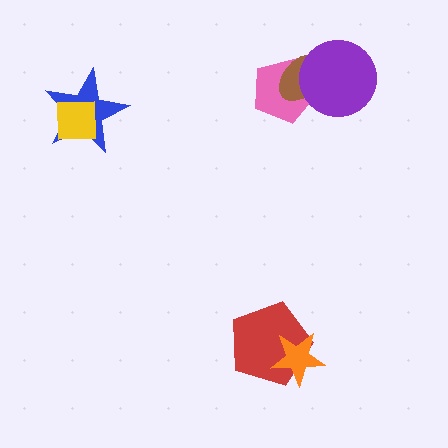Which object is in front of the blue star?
The yellow square is in front of the blue star.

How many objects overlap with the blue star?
1 object overlaps with the blue star.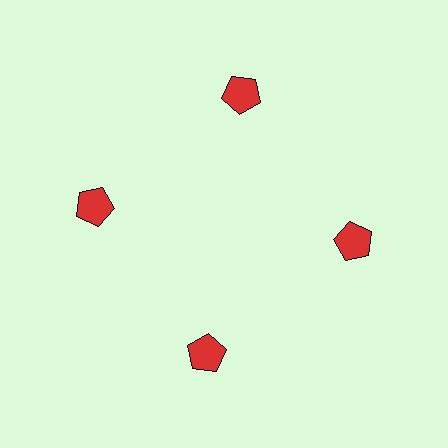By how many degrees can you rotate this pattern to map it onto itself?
The pattern maps onto itself every 90 degrees of rotation.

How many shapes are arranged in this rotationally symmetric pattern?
There are 4 shapes, arranged in 4 groups of 1.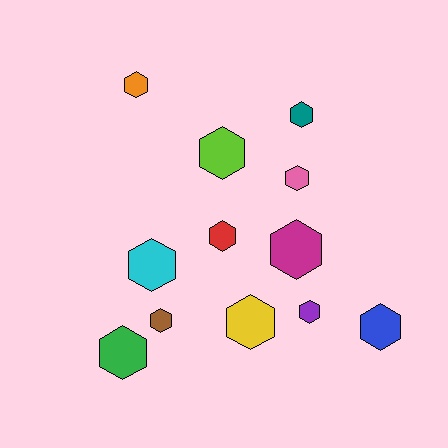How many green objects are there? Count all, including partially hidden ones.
There is 1 green object.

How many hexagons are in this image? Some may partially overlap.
There are 12 hexagons.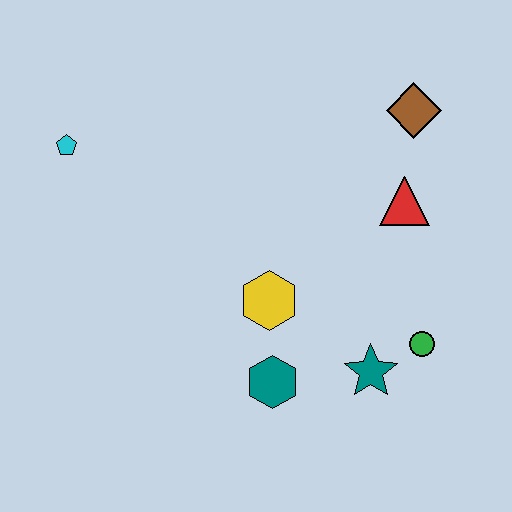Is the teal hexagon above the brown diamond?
No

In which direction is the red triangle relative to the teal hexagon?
The red triangle is above the teal hexagon.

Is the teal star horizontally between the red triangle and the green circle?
No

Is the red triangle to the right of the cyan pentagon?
Yes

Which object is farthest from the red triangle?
The cyan pentagon is farthest from the red triangle.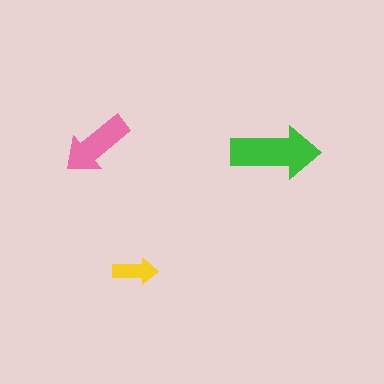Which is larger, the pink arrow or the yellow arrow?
The pink one.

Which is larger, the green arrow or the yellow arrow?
The green one.